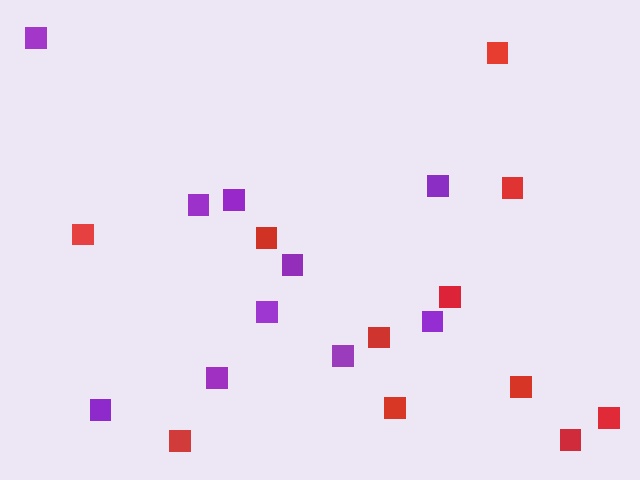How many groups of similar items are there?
There are 2 groups: one group of red squares (11) and one group of purple squares (10).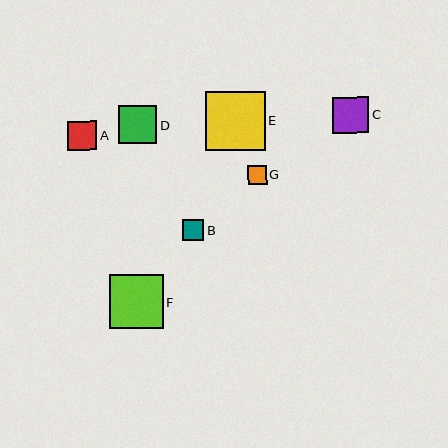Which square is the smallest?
Square G is the smallest with a size of approximately 18 pixels.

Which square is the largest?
Square E is the largest with a size of approximately 60 pixels.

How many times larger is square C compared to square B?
Square C is approximately 1.7 times the size of square B.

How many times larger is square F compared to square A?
Square F is approximately 1.8 times the size of square A.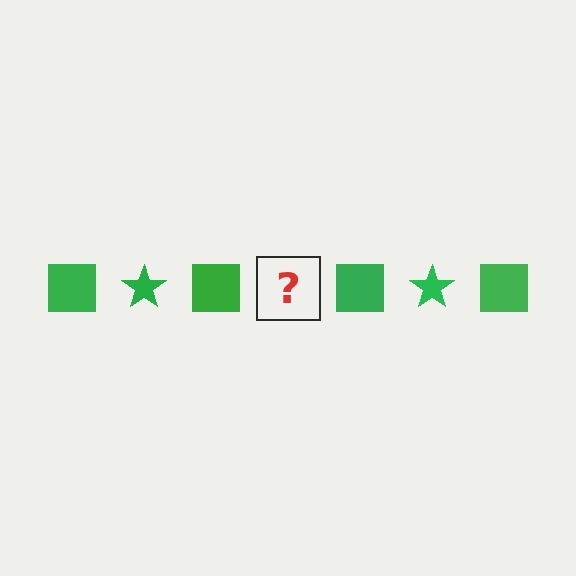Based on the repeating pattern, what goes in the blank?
The blank should be a green star.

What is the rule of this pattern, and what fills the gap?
The rule is that the pattern cycles through square, star shapes in green. The gap should be filled with a green star.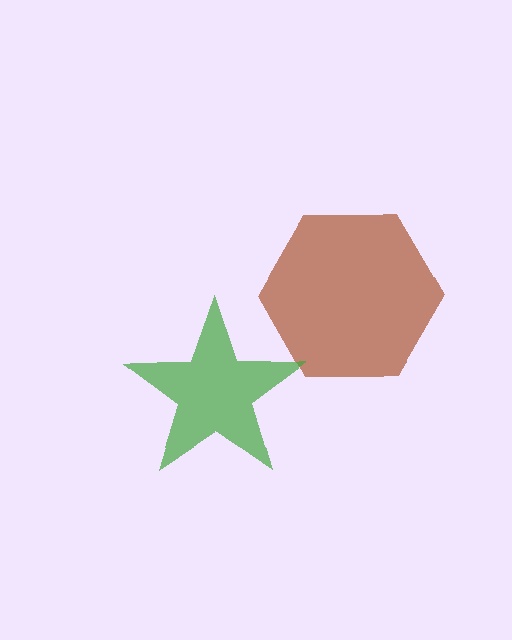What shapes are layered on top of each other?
The layered shapes are: a brown hexagon, a green star.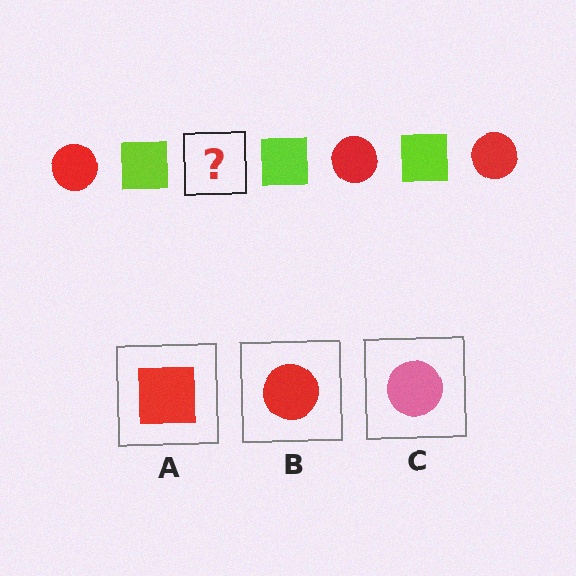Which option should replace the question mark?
Option B.